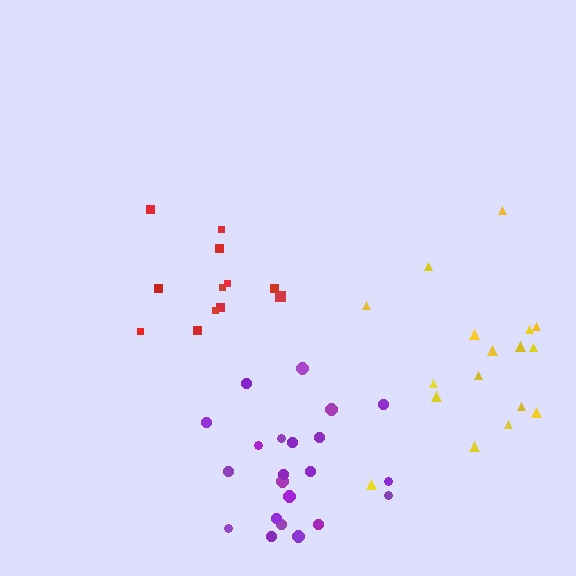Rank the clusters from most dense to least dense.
red, purple, yellow.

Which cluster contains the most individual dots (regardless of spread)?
Purple (22).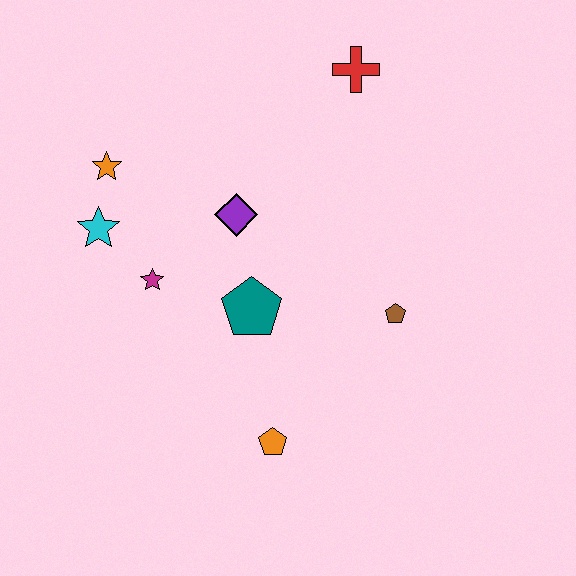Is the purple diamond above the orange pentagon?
Yes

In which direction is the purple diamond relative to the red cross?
The purple diamond is below the red cross.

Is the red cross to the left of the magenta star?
No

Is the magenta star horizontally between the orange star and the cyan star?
No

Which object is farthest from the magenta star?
The red cross is farthest from the magenta star.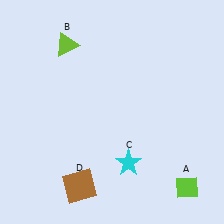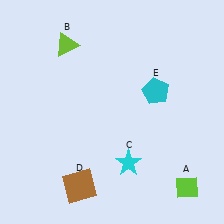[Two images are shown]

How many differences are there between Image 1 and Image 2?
There is 1 difference between the two images.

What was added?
A cyan pentagon (E) was added in Image 2.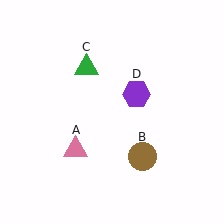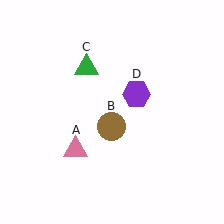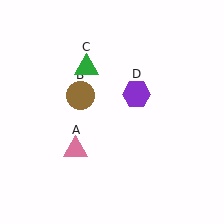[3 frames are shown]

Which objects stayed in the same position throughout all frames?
Pink triangle (object A) and green triangle (object C) and purple hexagon (object D) remained stationary.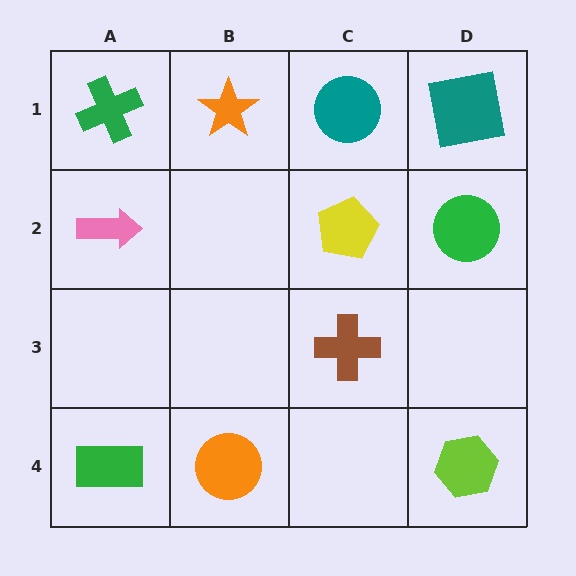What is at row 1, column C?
A teal circle.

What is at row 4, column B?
An orange circle.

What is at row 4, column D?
A lime hexagon.